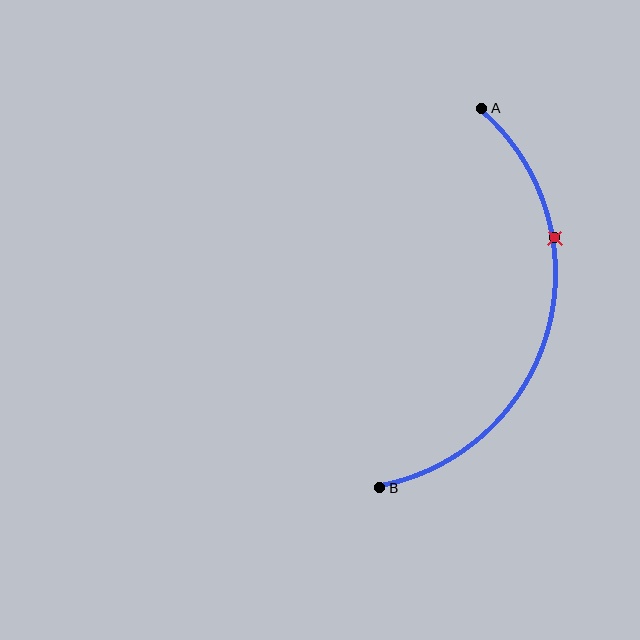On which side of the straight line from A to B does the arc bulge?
The arc bulges to the right of the straight line connecting A and B.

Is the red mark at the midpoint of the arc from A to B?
No. The red mark lies on the arc but is closer to endpoint A. The arc midpoint would be at the point on the curve equidistant along the arc from both A and B.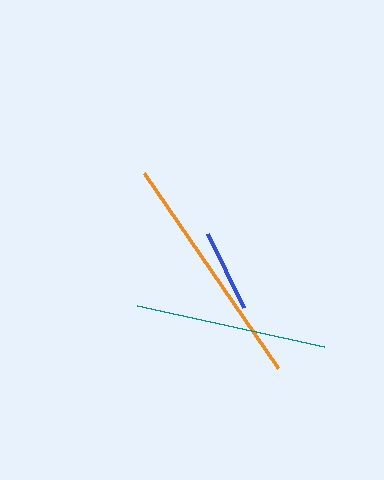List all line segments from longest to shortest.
From longest to shortest: orange, teal, blue.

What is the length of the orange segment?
The orange segment is approximately 236 pixels long.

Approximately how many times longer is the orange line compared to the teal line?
The orange line is approximately 1.2 times the length of the teal line.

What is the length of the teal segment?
The teal segment is approximately 191 pixels long.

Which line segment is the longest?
The orange line is the longest at approximately 236 pixels.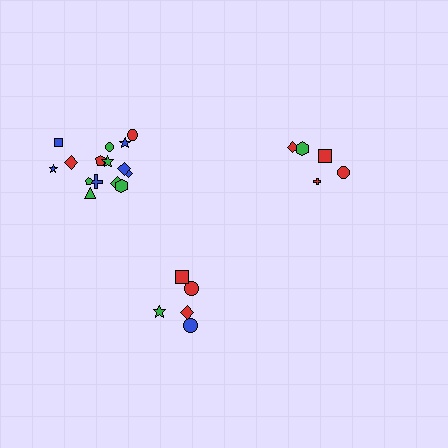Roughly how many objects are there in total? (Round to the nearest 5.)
Roughly 25 objects in total.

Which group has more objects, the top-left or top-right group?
The top-left group.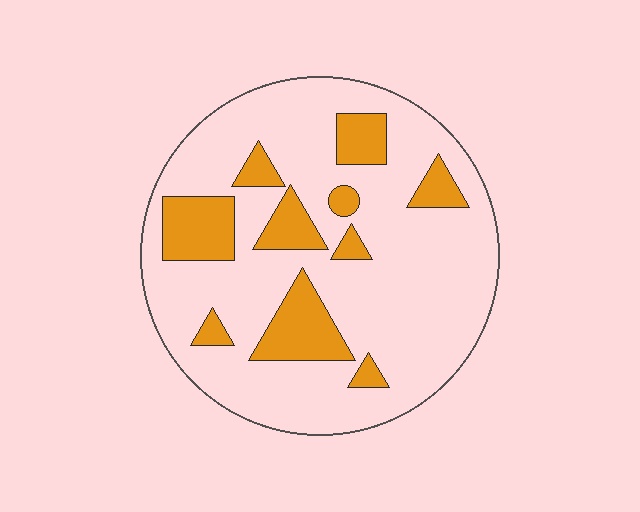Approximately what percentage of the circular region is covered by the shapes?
Approximately 20%.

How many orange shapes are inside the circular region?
10.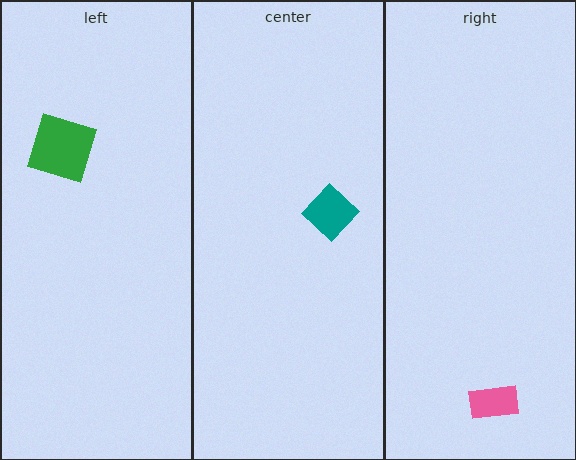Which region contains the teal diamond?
The center region.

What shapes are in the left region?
The green square.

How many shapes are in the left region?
1.